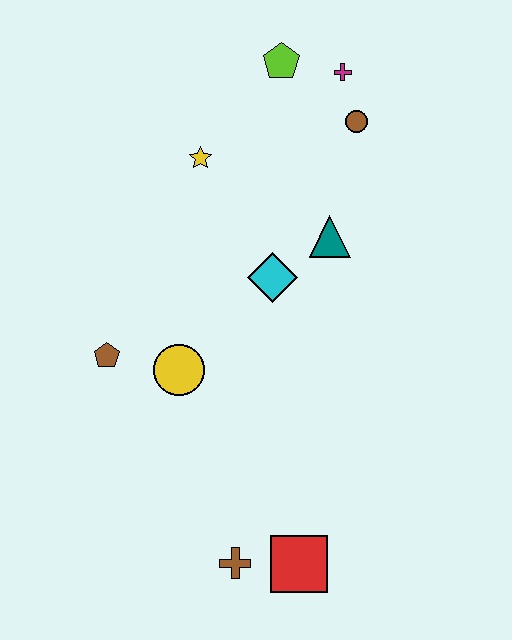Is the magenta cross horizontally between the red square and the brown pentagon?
No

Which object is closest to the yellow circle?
The brown pentagon is closest to the yellow circle.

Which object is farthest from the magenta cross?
The brown cross is farthest from the magenta cross.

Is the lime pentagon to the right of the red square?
No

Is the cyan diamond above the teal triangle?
No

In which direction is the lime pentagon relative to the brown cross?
The lime pentagon is above the brown cross.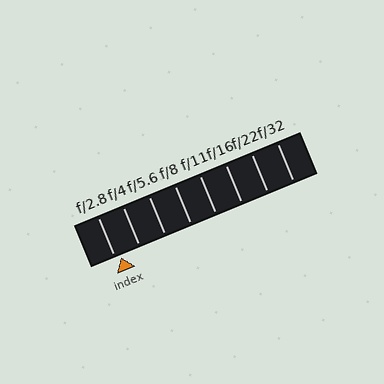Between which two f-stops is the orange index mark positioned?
The index mark is between f/2.8 and f/4.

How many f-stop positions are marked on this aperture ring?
There are 8 f-stop positions marked.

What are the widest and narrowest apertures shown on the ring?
The widest aperture shown is f/2.8 and the narrowest is f/32.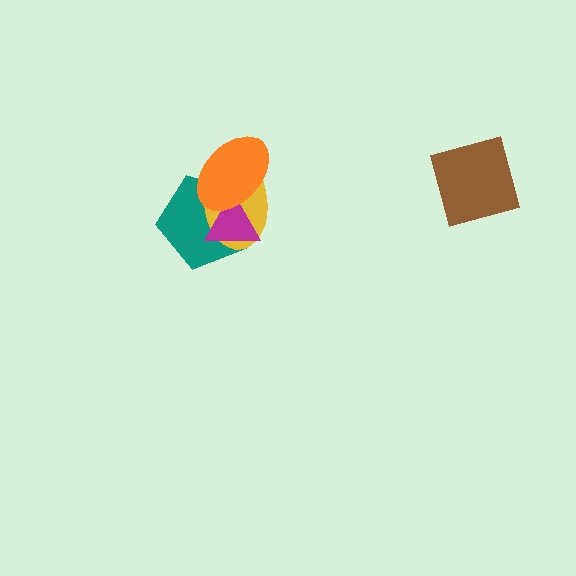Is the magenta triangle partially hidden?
Yes, it is partially covered by another shape.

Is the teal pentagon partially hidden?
Yes, it is partially covered by another shape.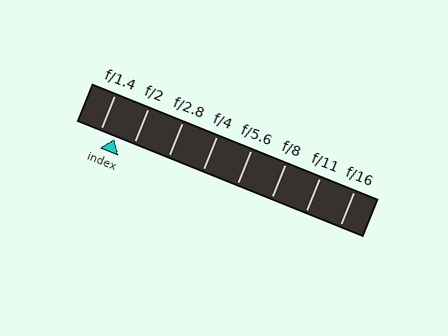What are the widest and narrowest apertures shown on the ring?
The widest aperture shown is f/1.4 and the narrowest is f/16.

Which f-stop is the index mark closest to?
The index mark is closest to f/1.4.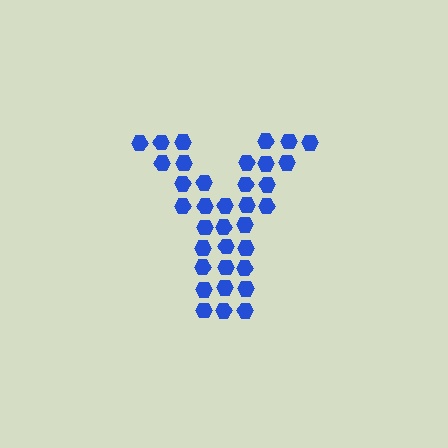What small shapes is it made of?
It is made of small hexagons.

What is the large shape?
The large shape is the letter Y.